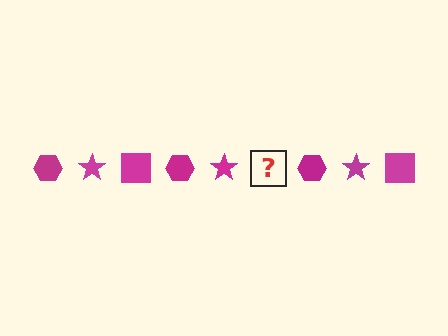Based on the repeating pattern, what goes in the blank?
The blank should be a magenta square.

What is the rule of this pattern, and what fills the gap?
The rule is that the pattern cycles through hexagon, star, square shapes in magenta. The gap should be filled with a magenta square.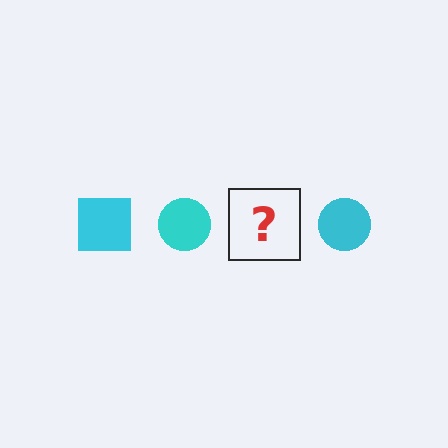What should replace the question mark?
The question mark should be replaced with a cyan square.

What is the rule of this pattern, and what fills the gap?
The rule is that the pattern cycles through square, circle shapes in cyan. The gap should be filled with a cyan square.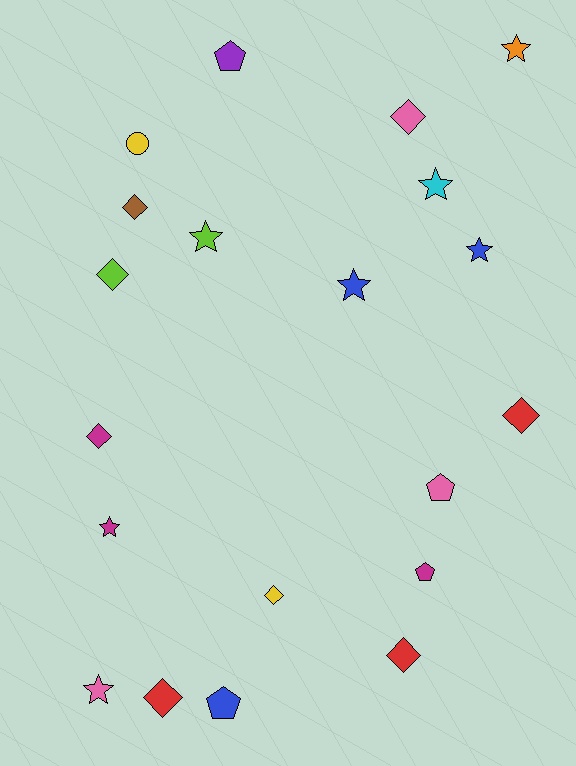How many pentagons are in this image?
There are 4 pentagons.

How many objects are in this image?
There are 20 objects.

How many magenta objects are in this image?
There are 3 magenta objects.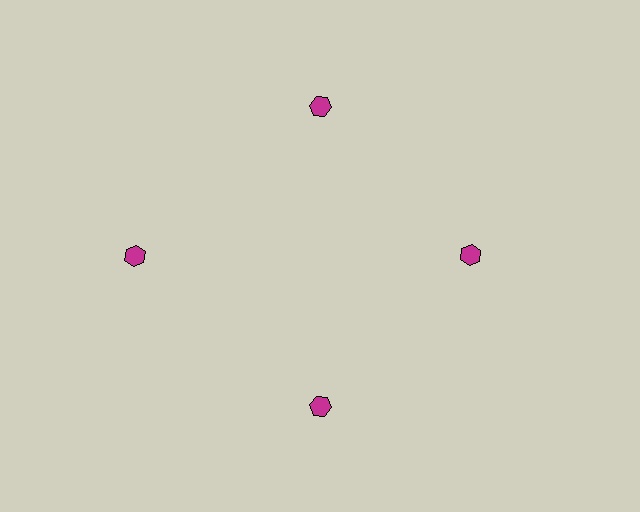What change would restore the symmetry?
The symmetry would be restored by moving it inward, back onto the ring so that all 4 hexagons sit at equal angles and equal distance from the center.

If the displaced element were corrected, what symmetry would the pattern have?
It would have 4-fold rotational symmetry — the pattern would map onto itself every 90 degrees.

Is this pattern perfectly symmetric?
No. The 4 magenta hexagons are arranged in a ring, but one element near the 9 o'clock position is pushed outward from the center, breaking the 4-fold rotational symmetry.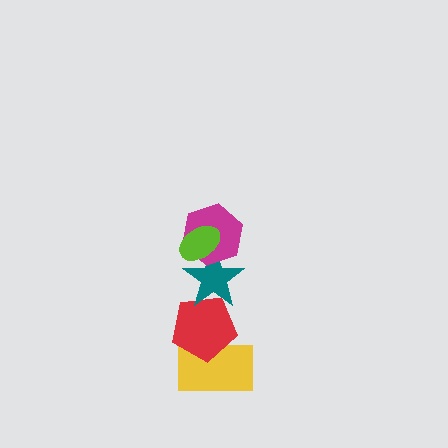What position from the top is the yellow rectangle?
The yellow rectangle is 5th from the top.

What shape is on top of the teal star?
The magenta hexagon is on top of the teal star.